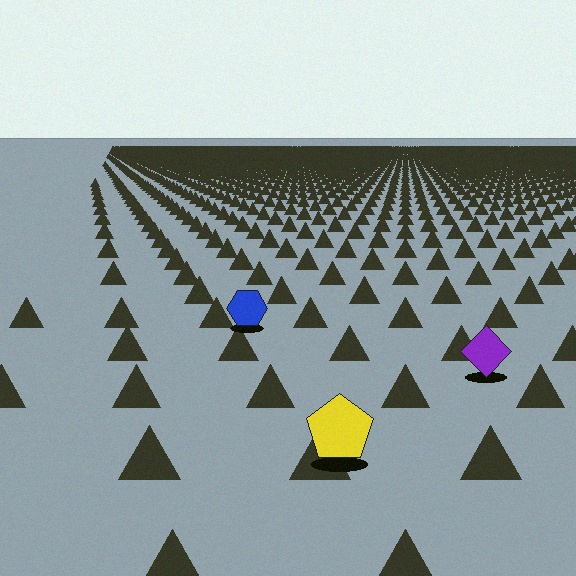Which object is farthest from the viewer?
The blue hexagon is farthest from the viewer. It appears smaller and the ground texture around it is denser.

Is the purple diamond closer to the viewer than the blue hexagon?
Yes. The purple diamond is closer — you can tell from the texture gradient: the ground texture is coarser near it.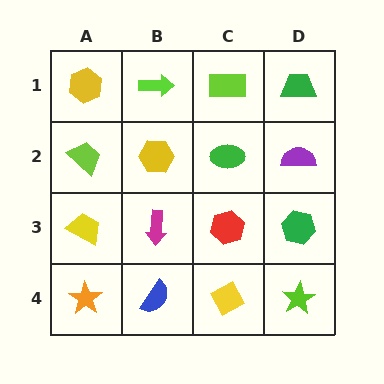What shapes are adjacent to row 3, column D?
A purple semicircle (row 2, column D), a lime star (row 4, column D), a red hexagon (row 3, column C).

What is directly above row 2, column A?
A yellow hexagon.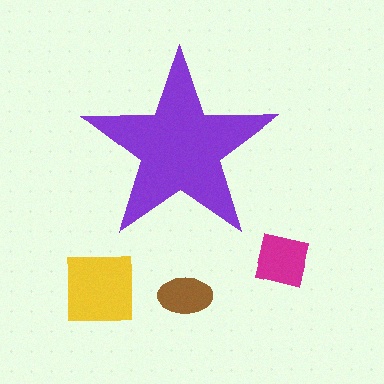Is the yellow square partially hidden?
No, the yellow square is fully visible.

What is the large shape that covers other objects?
A purple star.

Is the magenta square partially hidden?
No, the magenta square is fully visible.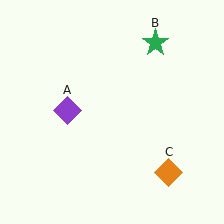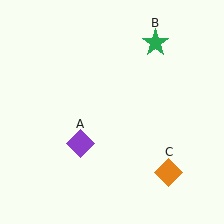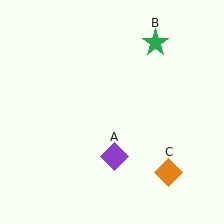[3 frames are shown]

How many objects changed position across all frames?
1 object changed position: purple diamond (object A).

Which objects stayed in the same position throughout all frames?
Green star (object B) and orange diamond (object C) remained stationary.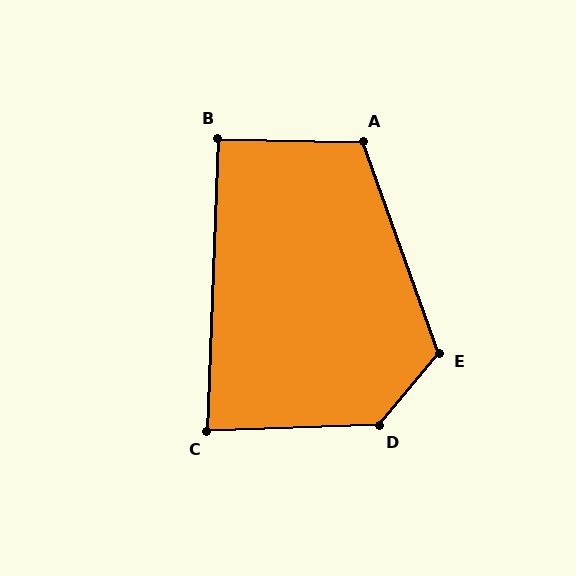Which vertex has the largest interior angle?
D, at approximately 132 degrees.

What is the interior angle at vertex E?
Approximately 121 degrees (obtuse).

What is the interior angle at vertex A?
Approximately 111 degrees (obtuse).